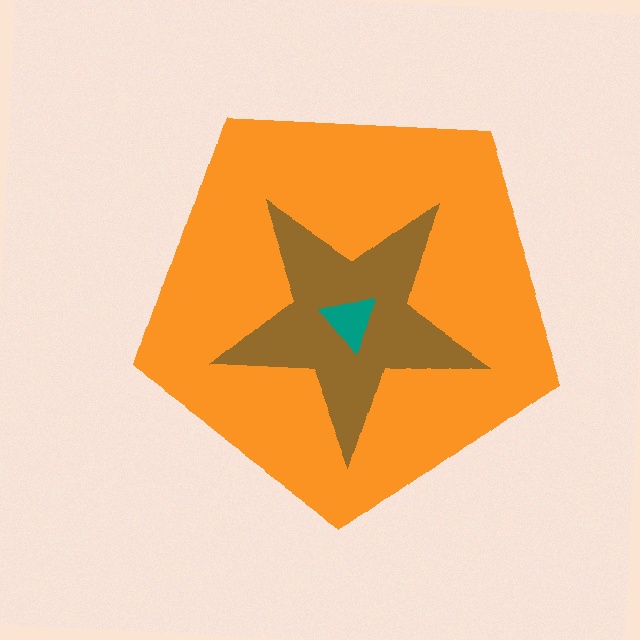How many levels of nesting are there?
3.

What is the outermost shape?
The orange pentagon.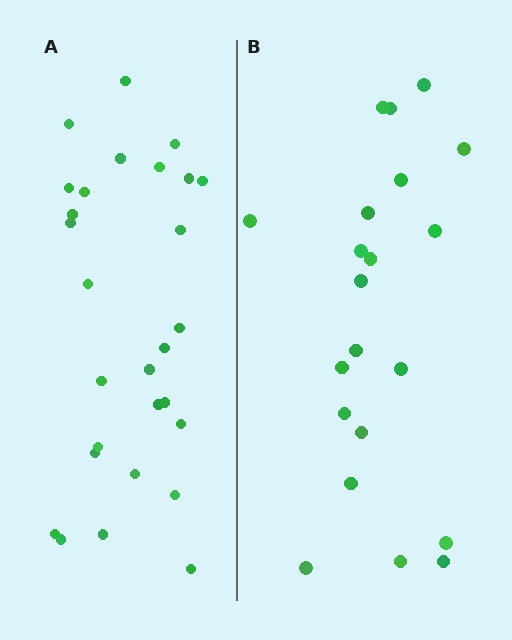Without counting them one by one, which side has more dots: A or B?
Region A (the left region) has more dots.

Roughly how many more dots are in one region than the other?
Region A has roughly 8 or so more dots than region B.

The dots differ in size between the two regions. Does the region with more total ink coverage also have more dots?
No. Region B has more total ink coverage because its dots are larger, but region A actually contains more individual dots. Total area can be misleading — the number of items is what matters here.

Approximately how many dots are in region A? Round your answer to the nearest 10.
About 30 dots. (The exact count is 28, which rounds to 30.)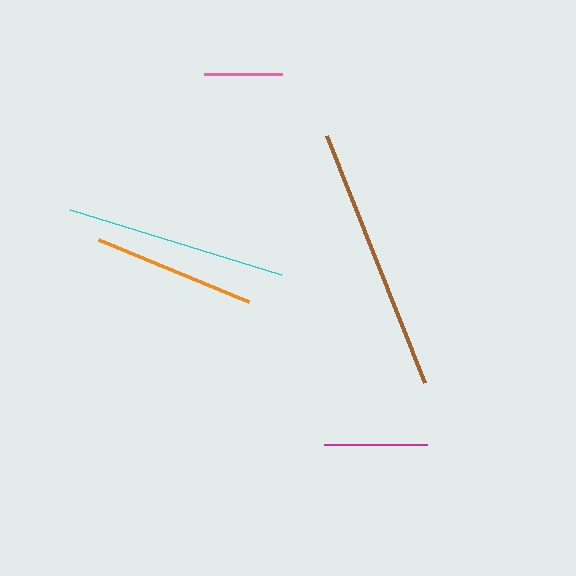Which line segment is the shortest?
The pink line is the shortest at approximately 77 pixels.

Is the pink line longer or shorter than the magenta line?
The magenta line is longer than the pink line.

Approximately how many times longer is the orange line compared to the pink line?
The orange line is approximately 2.1 times the length of the pink line.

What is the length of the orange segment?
The orange segment is approximately 162 pixels long.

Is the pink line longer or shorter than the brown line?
The brown line is longer than the pink line.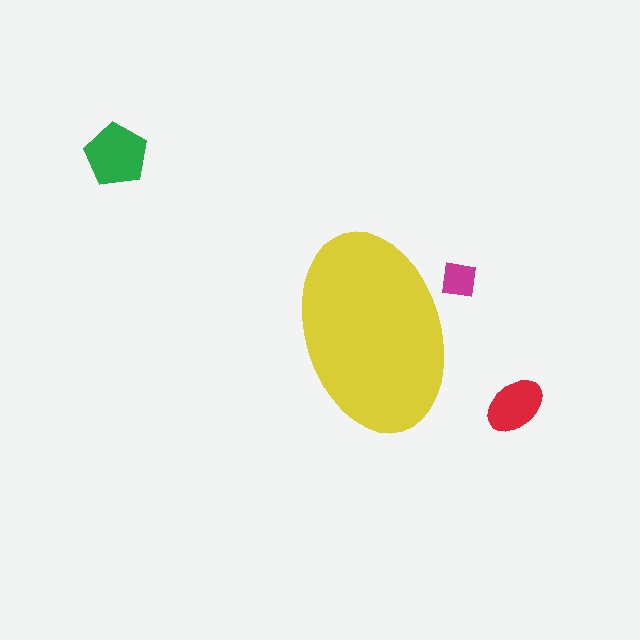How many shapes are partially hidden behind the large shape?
1 shape is partially hidden.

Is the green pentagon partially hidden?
No, the green pentagon is fully visible.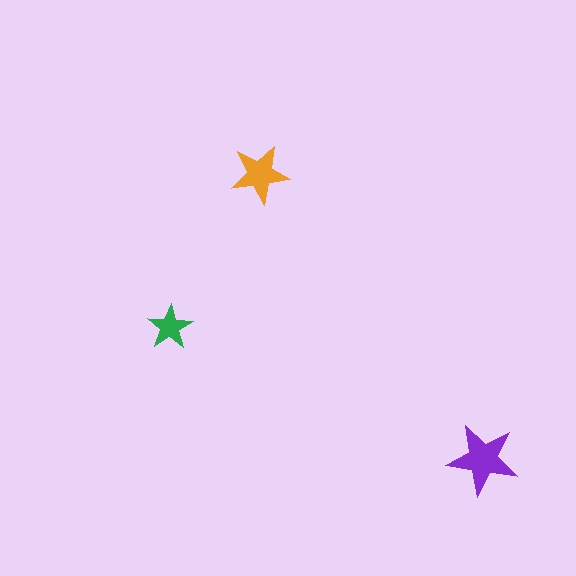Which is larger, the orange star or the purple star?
The purple one.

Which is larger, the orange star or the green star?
The orange one.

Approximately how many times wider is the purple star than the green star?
About 1.5 times wider.